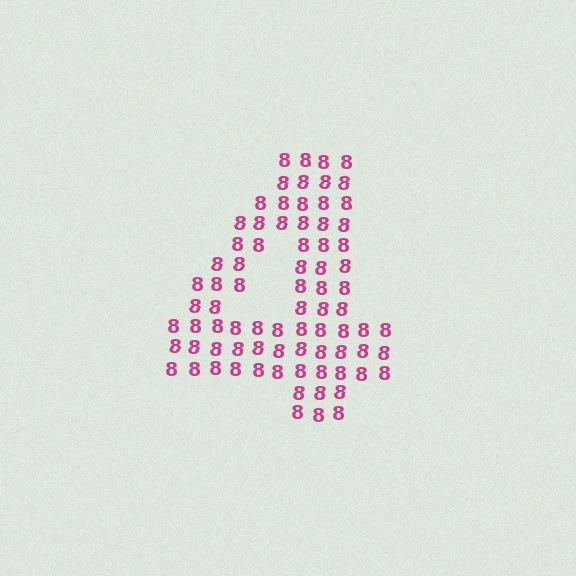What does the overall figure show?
The overall figure shows the digit 4.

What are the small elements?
The small elements are digit 8's.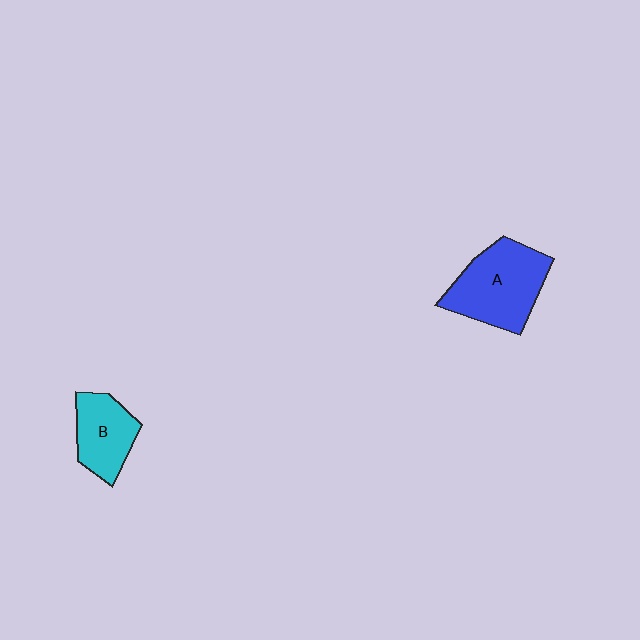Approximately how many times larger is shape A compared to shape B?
Approximately 1.6 times.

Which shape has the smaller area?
Shape B (cyan).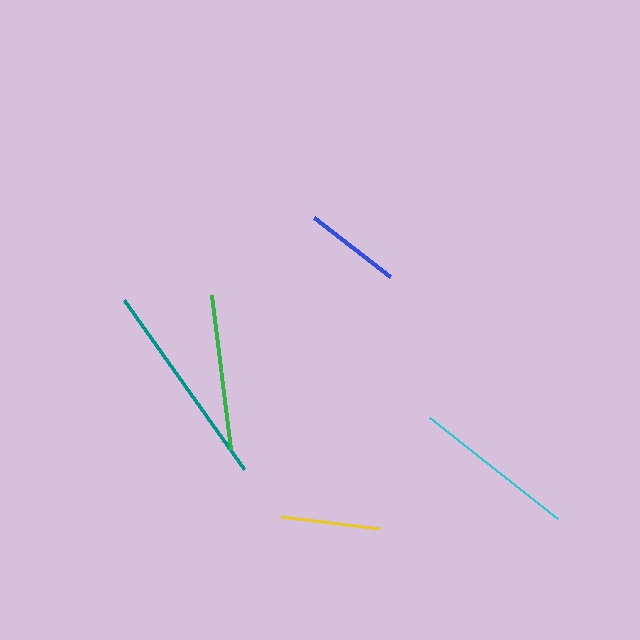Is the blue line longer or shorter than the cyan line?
The cyan line is longer than the blue line.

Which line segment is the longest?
The teal line is the longest at approximately 207 pixels.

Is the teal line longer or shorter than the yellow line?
The teal line is longer than the yellow line.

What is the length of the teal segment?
The teal segment is approximately 207 pixels long.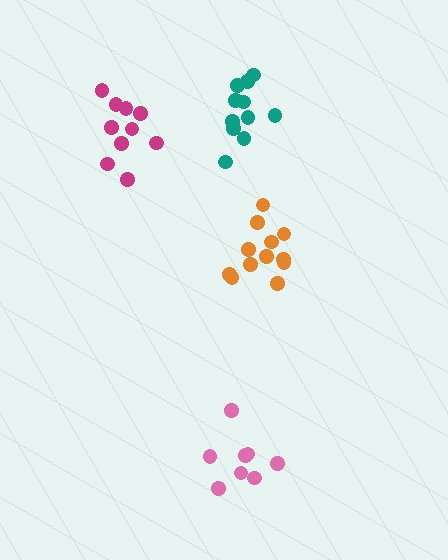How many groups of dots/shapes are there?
There are 4 groups.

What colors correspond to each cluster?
The clusters are colored: teal, orange, pink, magenta.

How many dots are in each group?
Group 1: 11 dots, Group 2: 12 dots, Group 3: 8 dots, Group 4: 10 dots (41 total).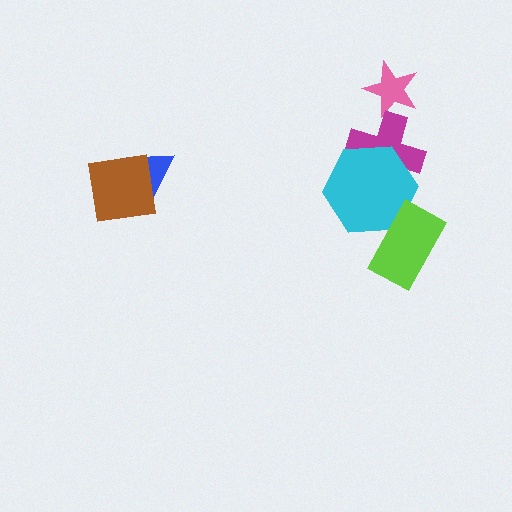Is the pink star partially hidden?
Yes, it is partially covered by another shape.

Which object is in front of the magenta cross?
The cyan hexagon is in front of the magenta cross.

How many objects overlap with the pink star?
1 object overlaps with the pink star.